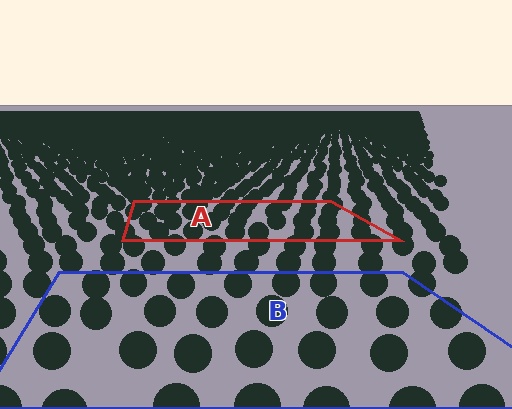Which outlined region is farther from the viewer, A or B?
Region A is farther from the viewer — the texture elements inside it appear smaller and more densely packed.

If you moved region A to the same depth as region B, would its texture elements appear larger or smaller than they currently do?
They would appear larger. At a closer depth, the same texture elements are projected at a bigger on-screen size.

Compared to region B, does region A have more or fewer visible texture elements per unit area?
Region A has more texture elements per unit area — they are packed more densely because it is farther away.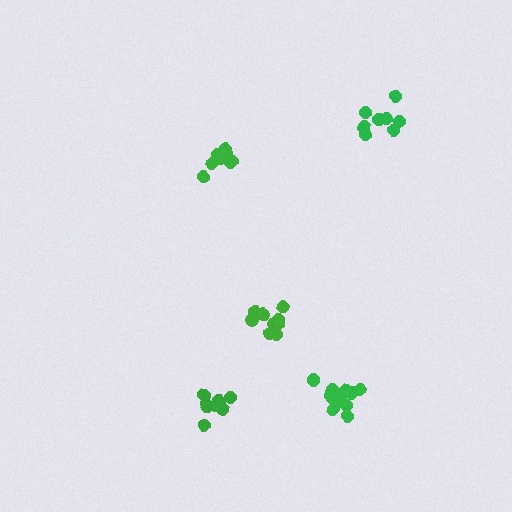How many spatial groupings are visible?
There are 5 spatial groupings.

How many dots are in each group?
Group 1: 13 dots, Group 2: 10 dots, Group 3: 8 dots, Group 4: 8 dots, Group 5: 8 dots (47 total).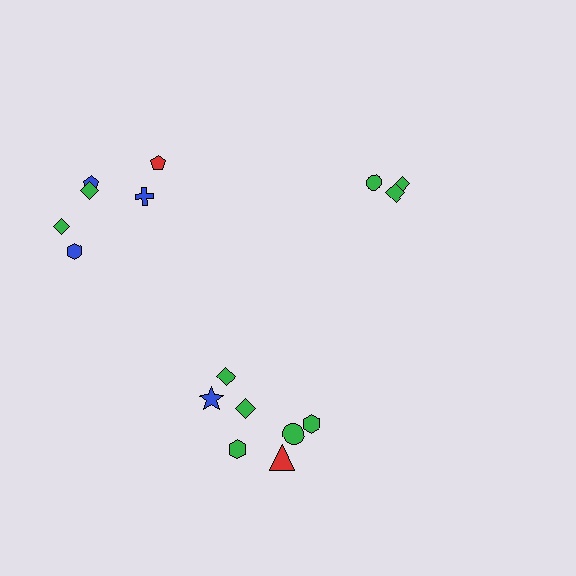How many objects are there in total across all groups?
There are 16 objects.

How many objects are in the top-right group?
There are 3 objects.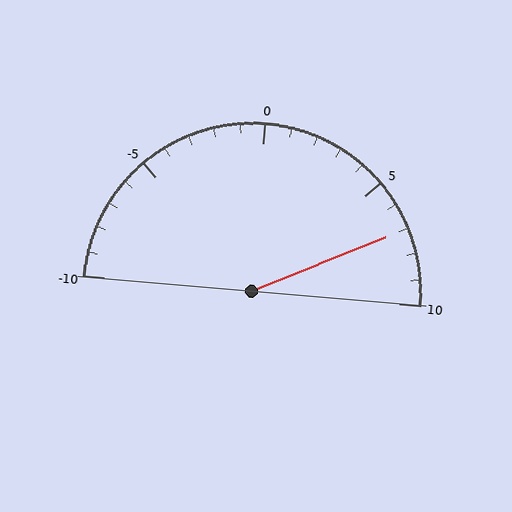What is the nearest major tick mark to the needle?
The nearest major tick mark is 5.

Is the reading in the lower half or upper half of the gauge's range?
The reading is in the upper half of the range (-10 to 10).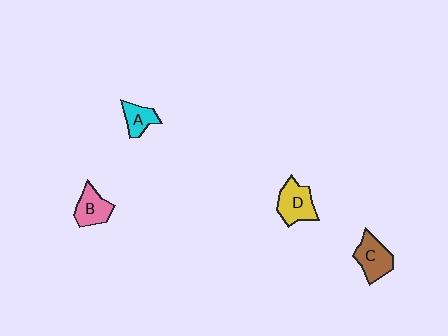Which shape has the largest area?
Shape D (yellow).